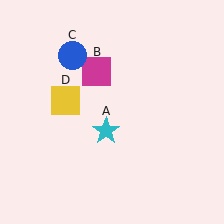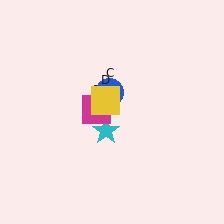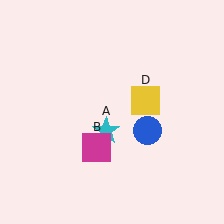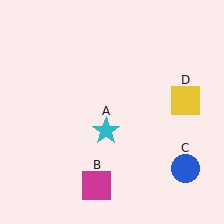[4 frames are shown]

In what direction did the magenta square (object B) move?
The magenta square (object B) moved down.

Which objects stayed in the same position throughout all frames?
Cyan star (object A) remained stationary.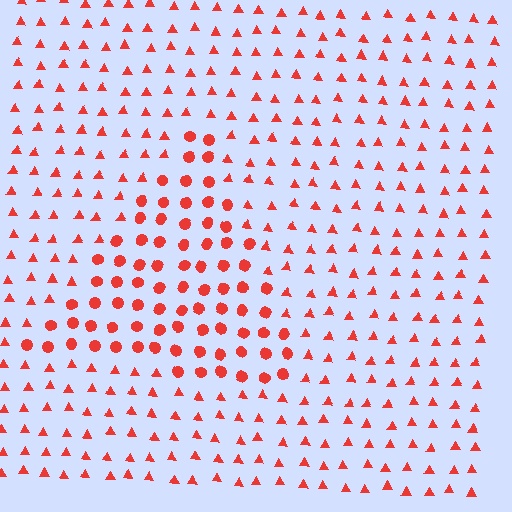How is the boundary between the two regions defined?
The boundary is defined by a change in element shape: circles inside vs. triangles outside. All elements share the same color and spacing.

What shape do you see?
I see a triangle.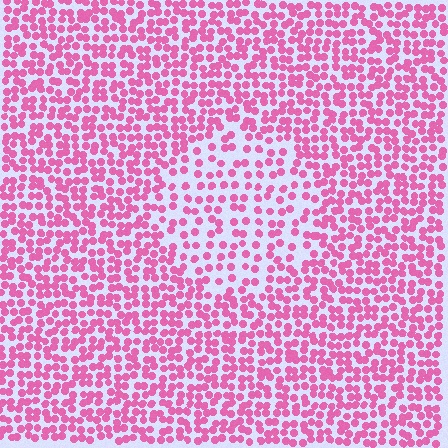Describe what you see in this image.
The image contains small pink elements arranged at two different densities. A circle-shaped region is visible where the elements are less densely packed than the surrounding area.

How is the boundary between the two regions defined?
The boundary is defined by a change in element density (approximately 1.8x ratio). All elements are the same color, size, and shape.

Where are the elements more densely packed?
The elements are more densely packed outside the circle boundary.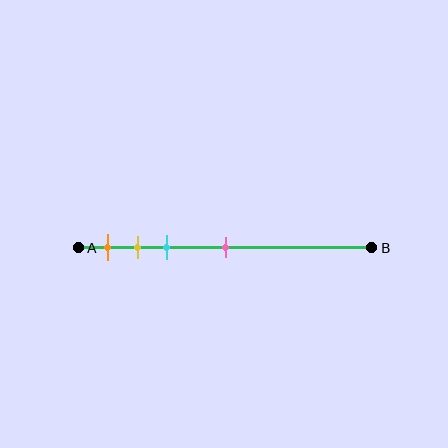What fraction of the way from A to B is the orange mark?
The orange mark is approximately 10% (0.1) of the way from A to B.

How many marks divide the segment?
There are 4 marks dividing the segment.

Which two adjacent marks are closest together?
The yellow and cyan marks are the closest adjacent pair.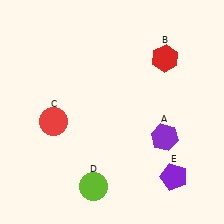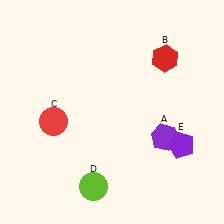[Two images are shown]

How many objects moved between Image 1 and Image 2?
1 object moved between the two images.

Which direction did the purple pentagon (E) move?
The purple pentagon (E) moved up.